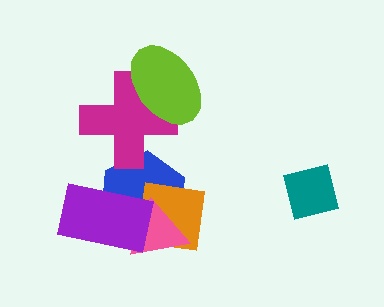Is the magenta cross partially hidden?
Yes, it is partially covered by another shape.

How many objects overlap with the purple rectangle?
3 objects overlap with the purple rectangle.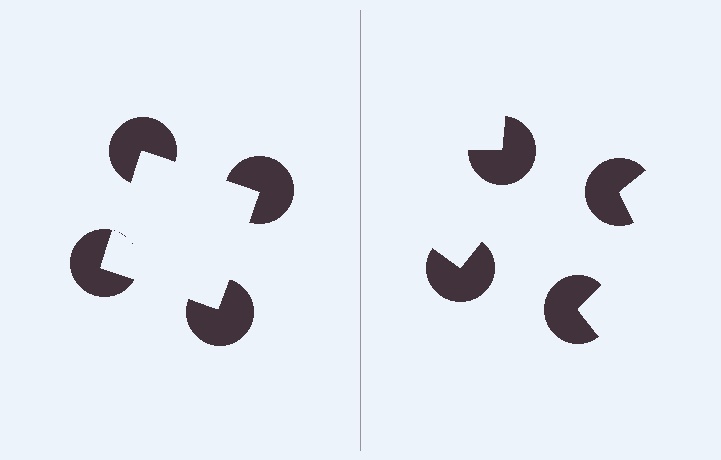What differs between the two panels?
The pac-man discs are positioned identically on both sides; only the wedge orientations differ. On the left they align to a square; on the right they are misaligned.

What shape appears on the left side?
An illusory square.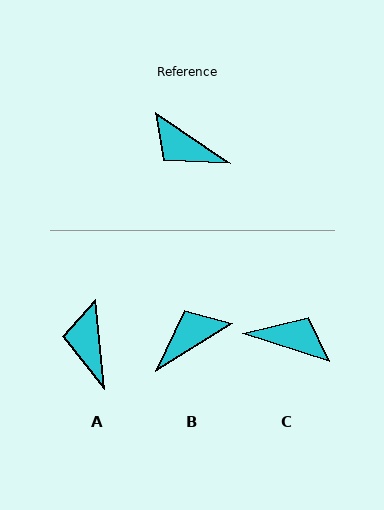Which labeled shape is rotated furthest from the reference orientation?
C, about 163 degrees away.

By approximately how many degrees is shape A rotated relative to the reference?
Approximately 49 degrees clockwise.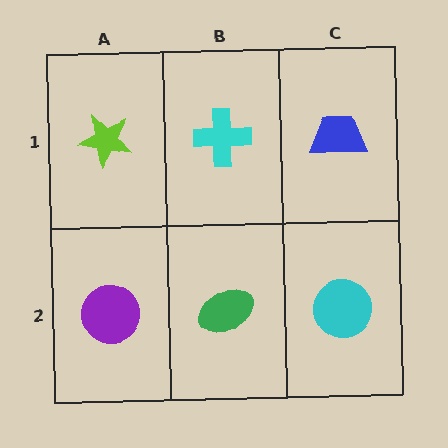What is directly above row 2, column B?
A cyan cross.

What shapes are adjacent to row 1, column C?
A cyan circle (row 2, column C), a cyan cross (row 1, column B).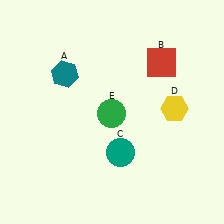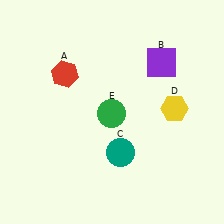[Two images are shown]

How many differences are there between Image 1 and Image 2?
There are 2 differences between the two images.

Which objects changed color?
A changed from teal to red. B changed from red to purple.